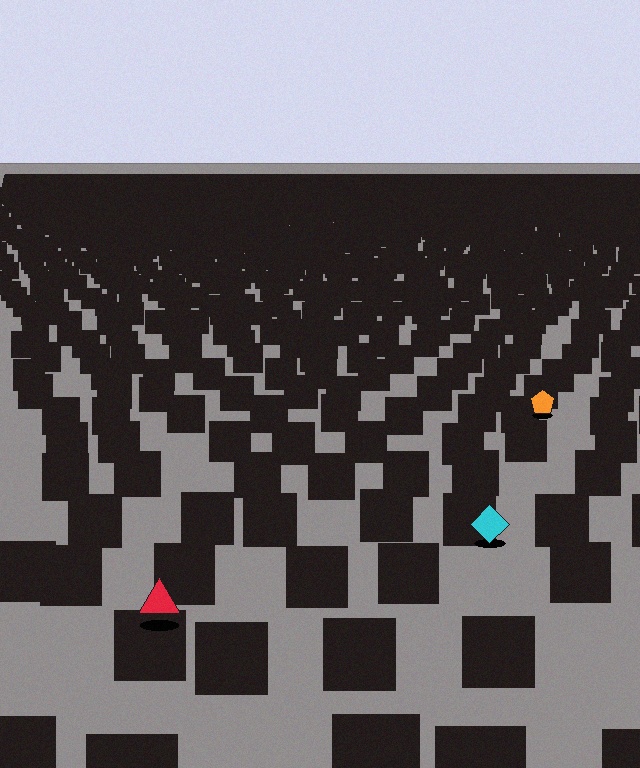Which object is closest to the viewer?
The red triangle is closest. The texture marks near it are larger and more spread out.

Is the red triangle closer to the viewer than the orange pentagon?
Yes. The red triangle is closer — you can tell from the texture gradient: the ground texture is coarser near it.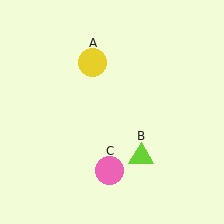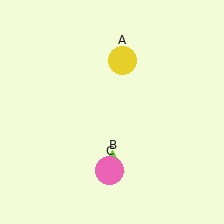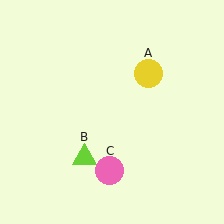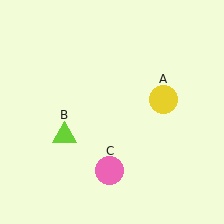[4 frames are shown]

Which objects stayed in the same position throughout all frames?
Pink circle (object C) remained stationary.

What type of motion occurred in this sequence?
The yellow circle (object A), lime triangle (object B) rotated clockwise around the center of the scene.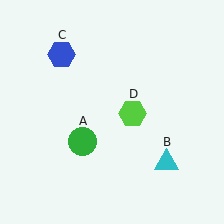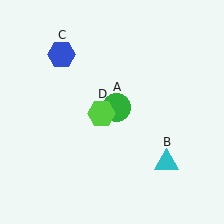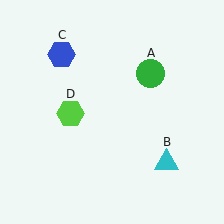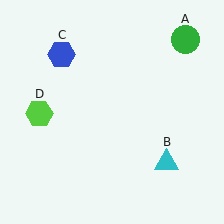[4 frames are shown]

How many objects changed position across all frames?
2 objects changed position: green circle (object A), lime hexagon (object D).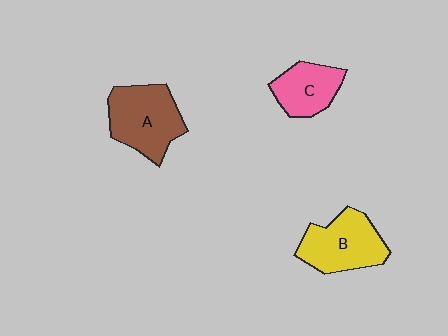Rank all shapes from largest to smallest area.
From largest to smallest: A (brown), B (yellow), C (pink).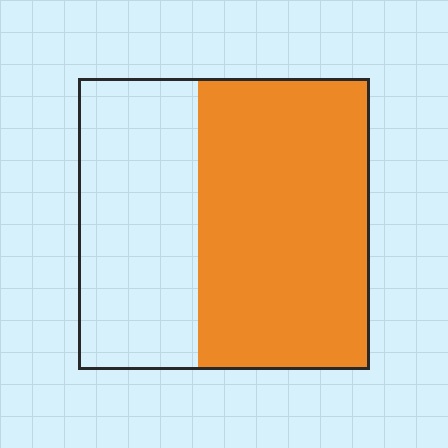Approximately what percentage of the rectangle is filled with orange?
Approximately 60%.